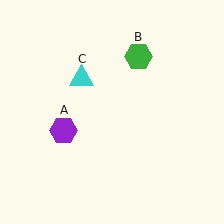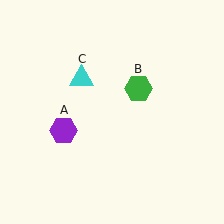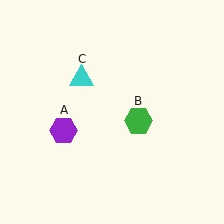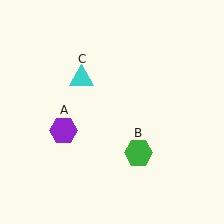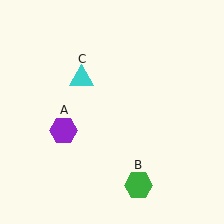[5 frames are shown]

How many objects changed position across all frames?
1 object changed position: green hexagon (object B).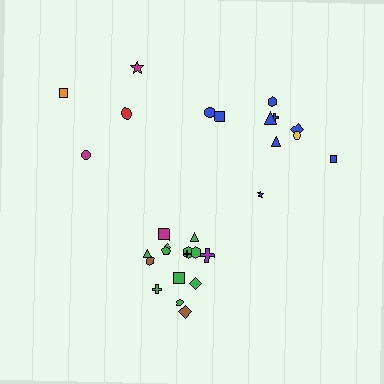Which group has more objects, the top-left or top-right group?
The top-right group.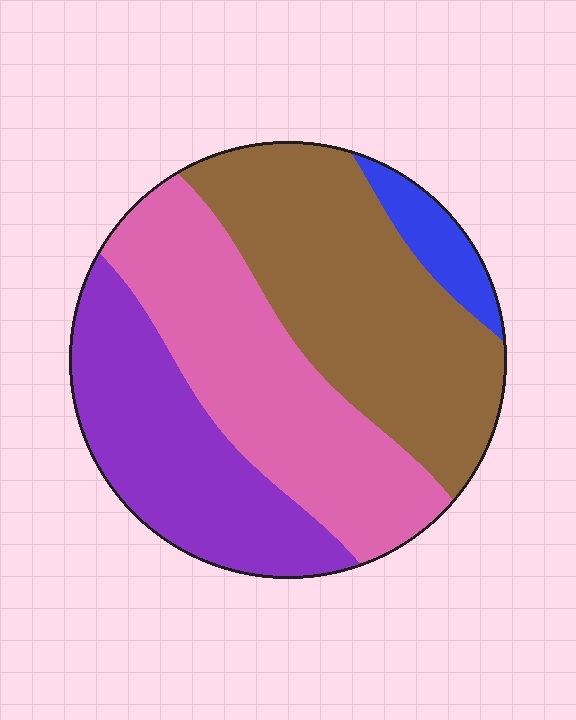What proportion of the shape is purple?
Purple covers around 25% of the shape.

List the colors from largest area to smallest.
From largest to smallest: brown, pink, purple, blue.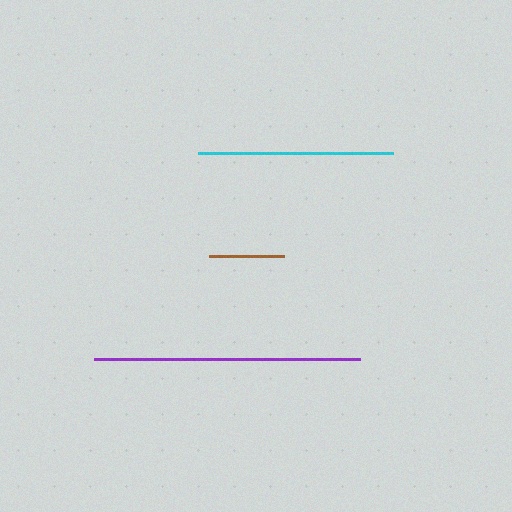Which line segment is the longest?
The purple line is the longest at approximately 266 pixels.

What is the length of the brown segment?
The brown segment is approximately 75 pixels long.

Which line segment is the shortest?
The brown line is the shortest at approximately 75 pixels.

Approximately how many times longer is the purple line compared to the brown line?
The purple line is approximately 3.5 times the length of the brown line.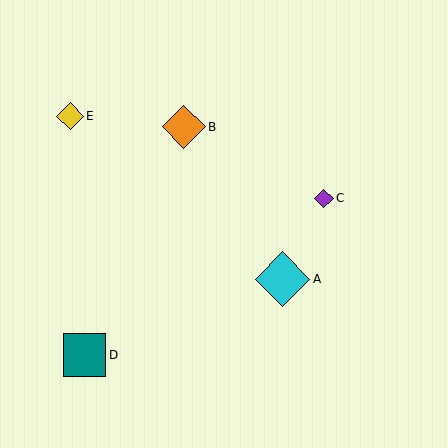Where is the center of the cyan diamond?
The center of the cyan diamond is at (283, 279).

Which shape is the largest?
The cyan diamond (labeled A) is the largest.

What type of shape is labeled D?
Shape D is a teal square.